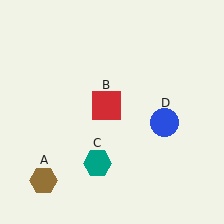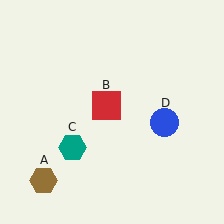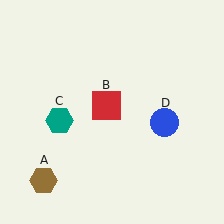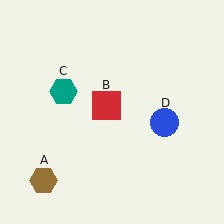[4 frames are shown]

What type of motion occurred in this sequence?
The teal hexagon (object C) rotated clockwise around the center of the scene.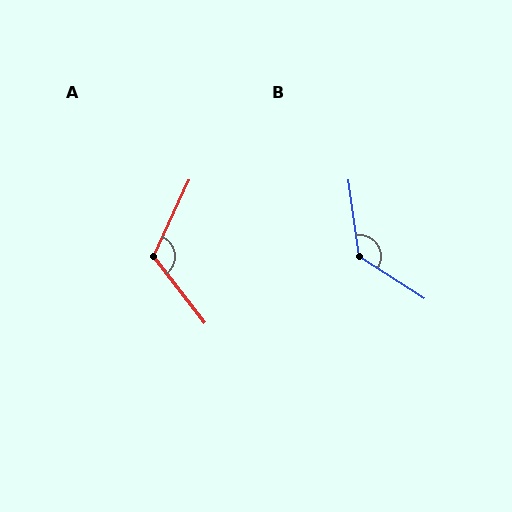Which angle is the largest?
B, at approximately 131 degrees.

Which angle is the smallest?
A, at approximately 117 degrees.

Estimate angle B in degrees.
Approximately 131 degrees.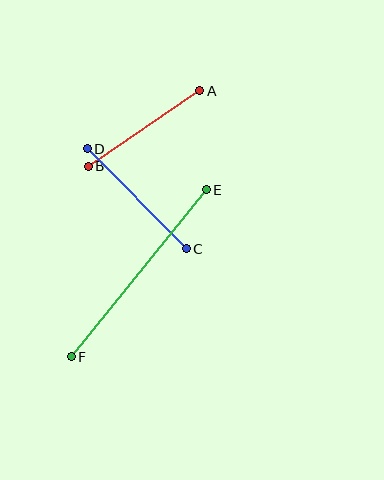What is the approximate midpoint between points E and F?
The midpoint is at approximately (139, 273) pixels.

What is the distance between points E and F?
The distance is approximately 215 pixels.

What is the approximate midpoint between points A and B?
The midpoint is at approximately (144, 128) pixels.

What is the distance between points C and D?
The distance is approximately 141 pixels.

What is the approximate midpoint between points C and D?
The midpoint is at approximately (137, 199) pixels.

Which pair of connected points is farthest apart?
Points E and F are farthest apart.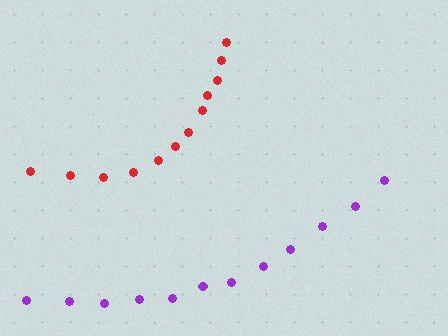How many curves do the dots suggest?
There are 2 distinct paths.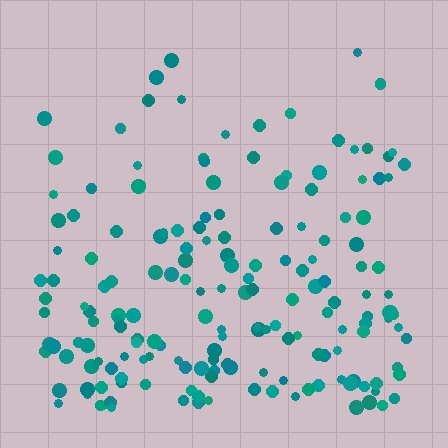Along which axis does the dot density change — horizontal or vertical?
Vertical.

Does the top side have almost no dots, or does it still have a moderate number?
Still a moderate number, just noticeably fewer than the bottom.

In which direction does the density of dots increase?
From top to bottom, with the bottom side densest.